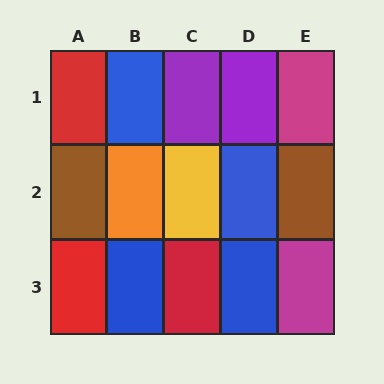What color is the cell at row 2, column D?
Blue.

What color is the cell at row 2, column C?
Yellow.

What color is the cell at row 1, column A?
Red.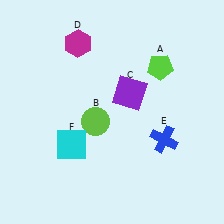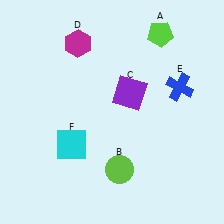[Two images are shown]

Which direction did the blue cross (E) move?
The blue cross (E) moved up.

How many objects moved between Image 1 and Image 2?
3 objects moved between the two images.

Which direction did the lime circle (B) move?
The lime circle (B) moved down.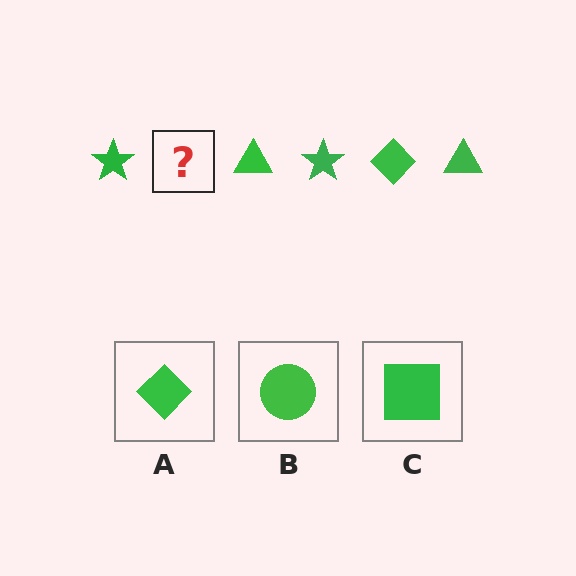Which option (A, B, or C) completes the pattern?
A.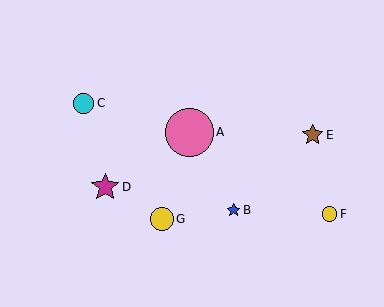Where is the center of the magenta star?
The center of the magenta star is at (105, 187).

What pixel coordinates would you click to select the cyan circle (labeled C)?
Click at (84, 103) to select the cyan circle C.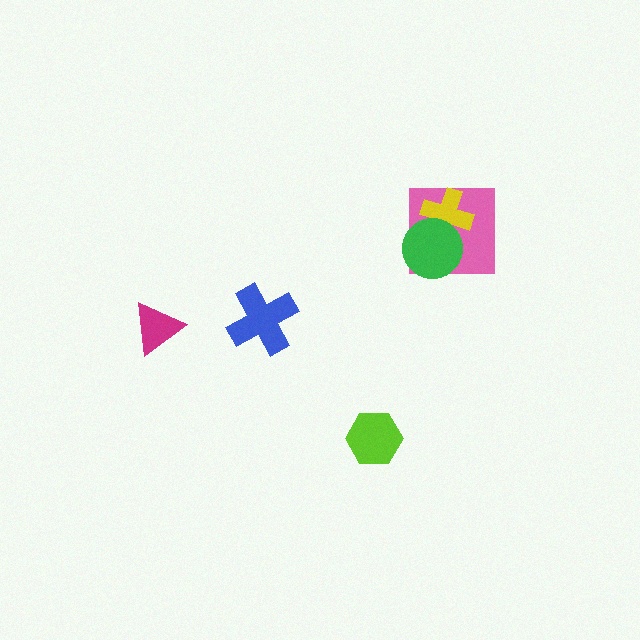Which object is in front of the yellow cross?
The green circle is in front of the yellow cross.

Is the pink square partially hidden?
Yes, it is partially covered by another shape.